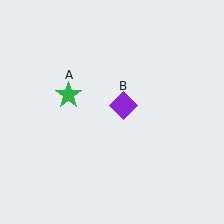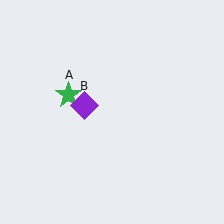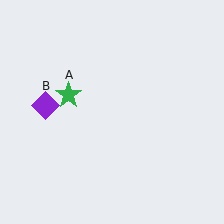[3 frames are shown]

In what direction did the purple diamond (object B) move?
The purple diamond (object B) moved left.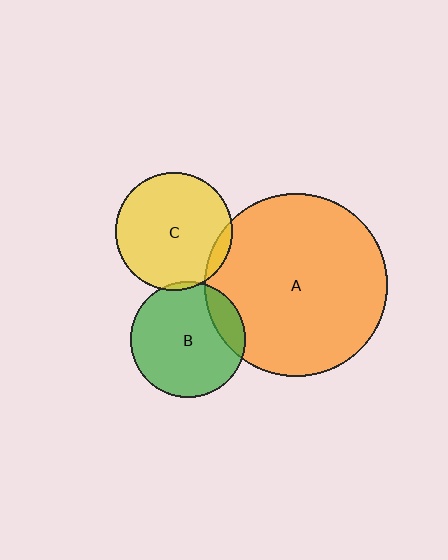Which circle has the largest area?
Circle A (orange).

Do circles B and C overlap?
Yes.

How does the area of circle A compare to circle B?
Approximately 2.5 times.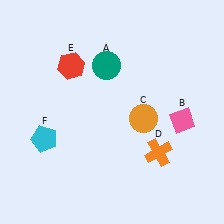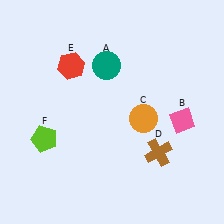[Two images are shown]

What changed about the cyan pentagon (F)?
In Image 1, F is cyan. In Image 2, it changed to lime.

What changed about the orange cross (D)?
In Image 1, D is orange. In Image 2, it changed to brown.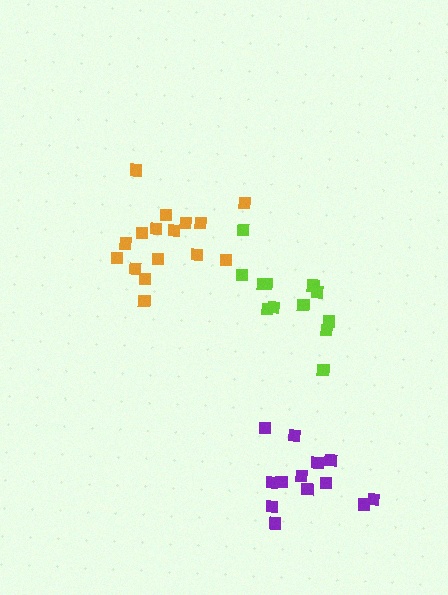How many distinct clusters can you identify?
There are 3 distinct clusters.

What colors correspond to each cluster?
The clusters are colored: lime, purple, orange.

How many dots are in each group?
Group 1: 12 dots, Group 2: 13 dots, Group 3: 16 dots (41 total).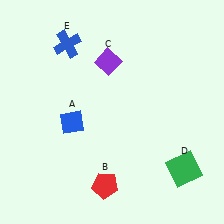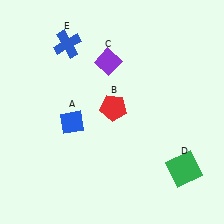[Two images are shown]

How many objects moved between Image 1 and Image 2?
1 object moved between the two images.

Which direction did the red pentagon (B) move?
The red pentagon (B) moved up.